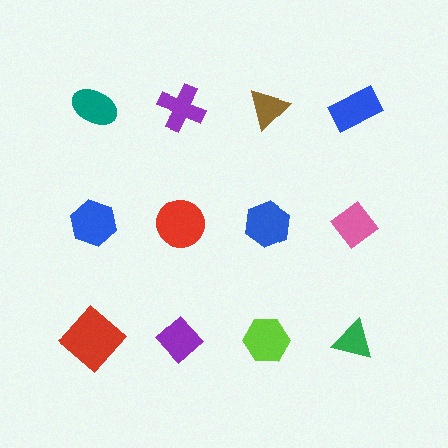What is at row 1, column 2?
A purple cross.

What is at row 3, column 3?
A lime hexagon.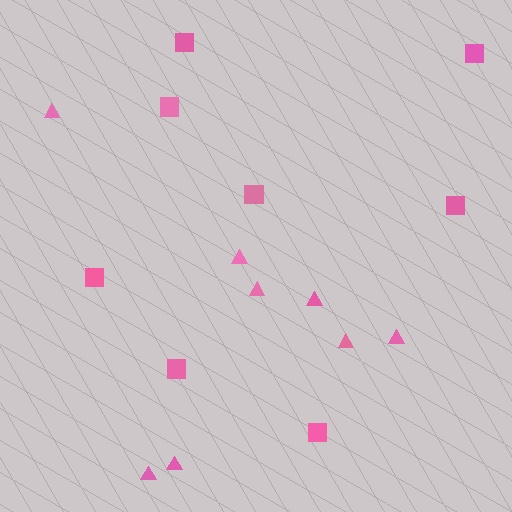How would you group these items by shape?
There are 2 groups: one group of triangles (8) and one group of squares (8).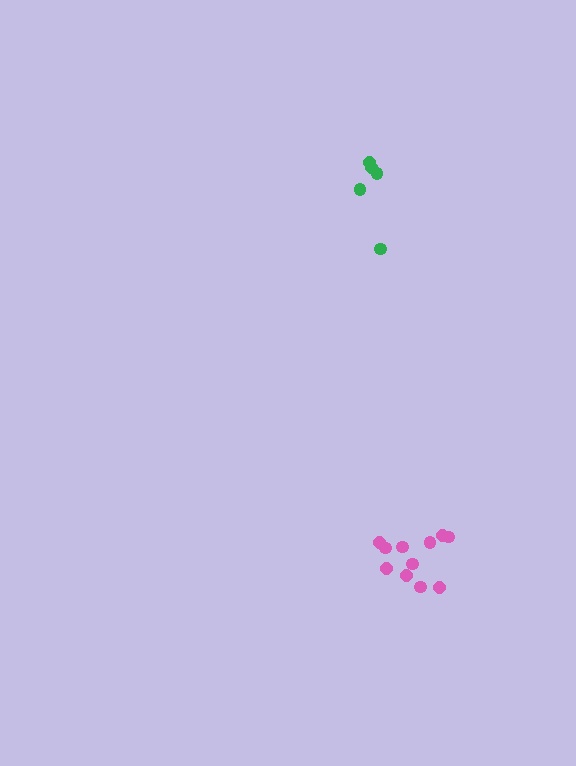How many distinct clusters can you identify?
There are 2 distinct clusters.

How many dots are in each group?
Group 1: 5 dots, Group 2: 11 dots (16 total).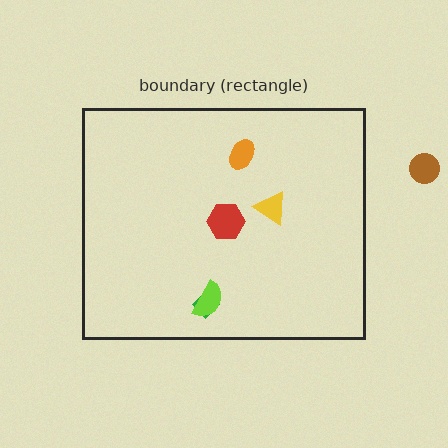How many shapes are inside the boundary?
5 inside, 1 outside.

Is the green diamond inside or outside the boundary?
Inside.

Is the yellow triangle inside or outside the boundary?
Inside.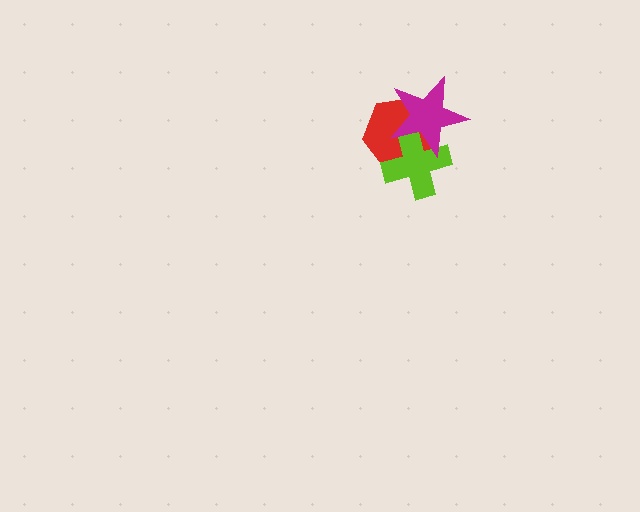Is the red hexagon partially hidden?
Yes, it is partially covered by another shape.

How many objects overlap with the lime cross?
2 objects overlap with the lime cross.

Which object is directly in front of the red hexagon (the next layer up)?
The lime cross is directly in front of the red hexagon.